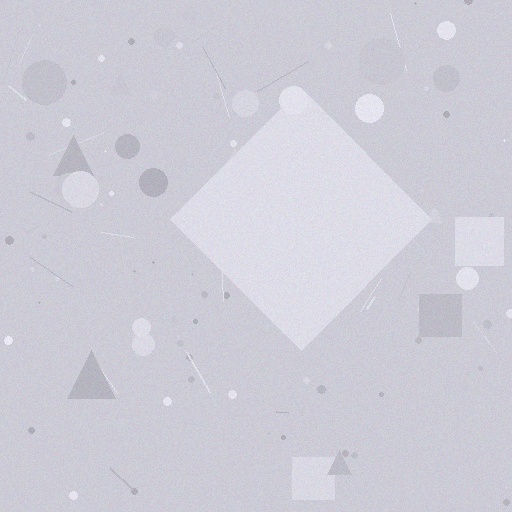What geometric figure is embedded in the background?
A diamond is embedded in the background.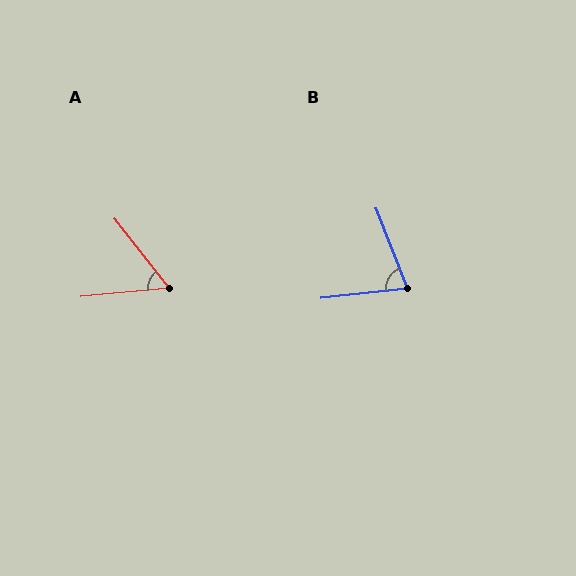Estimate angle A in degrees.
Approximately 57 degrees.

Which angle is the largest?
B, at approximately 75 degrees.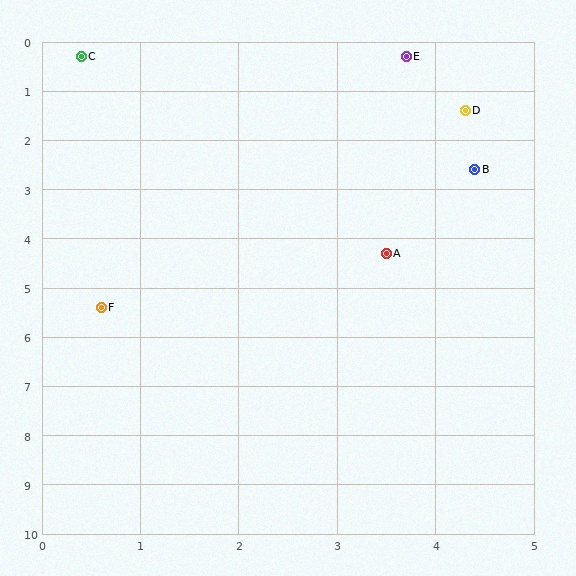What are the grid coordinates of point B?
Point B is at approximately (4.4, 2.6).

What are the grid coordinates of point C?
Point C is at approximately (0.4, 0.3).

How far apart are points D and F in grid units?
Points D and F are about 5.4 grid units apart.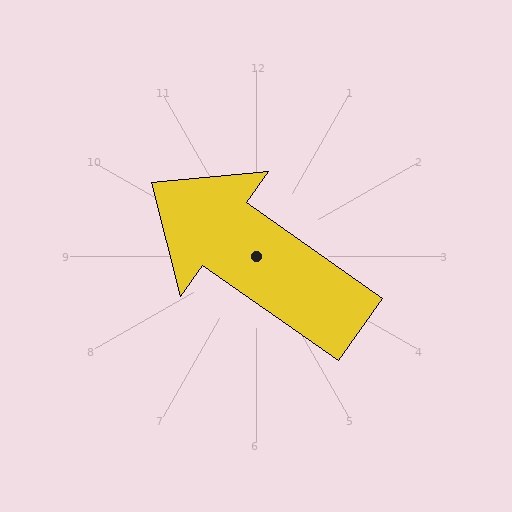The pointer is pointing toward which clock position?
Roughly 10 o'clock.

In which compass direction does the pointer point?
Northwest.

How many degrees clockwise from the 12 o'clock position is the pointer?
Approximately 305 degrees.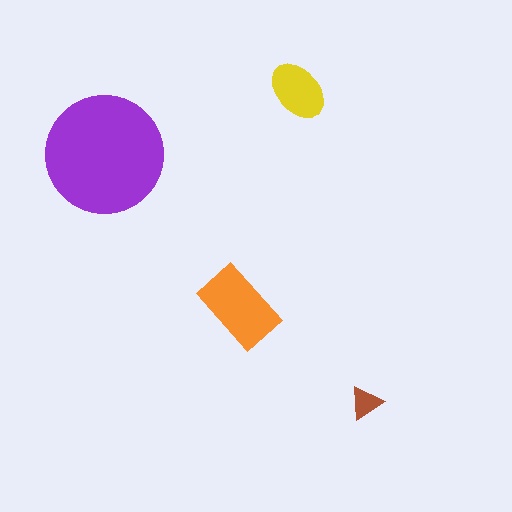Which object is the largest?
The purple circle.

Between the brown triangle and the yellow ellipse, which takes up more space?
The yellow ellipse.